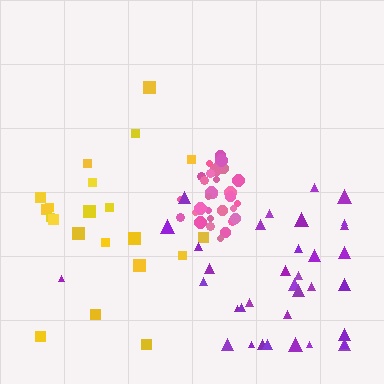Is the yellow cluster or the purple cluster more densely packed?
Yellow.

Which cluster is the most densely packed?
Pink.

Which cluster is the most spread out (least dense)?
Purple.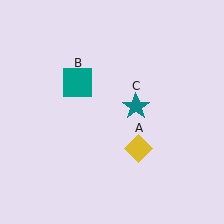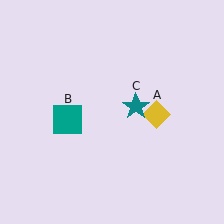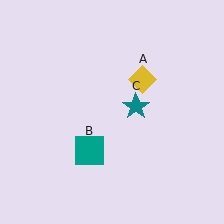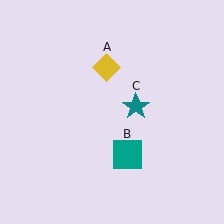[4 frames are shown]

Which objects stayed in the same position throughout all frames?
Teal star (object C) remained stationary.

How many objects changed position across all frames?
2 objects changed position: yellow diamond (object A), teal square (object B).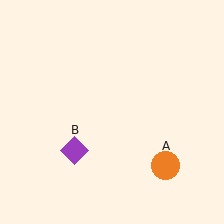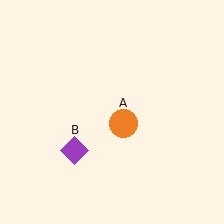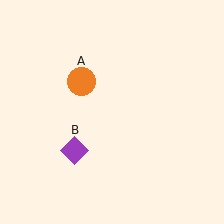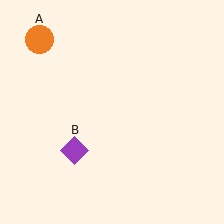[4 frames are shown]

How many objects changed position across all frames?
1 object changed position: orange circle (object A).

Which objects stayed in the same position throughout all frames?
Purple diamond (object B) remained stationary.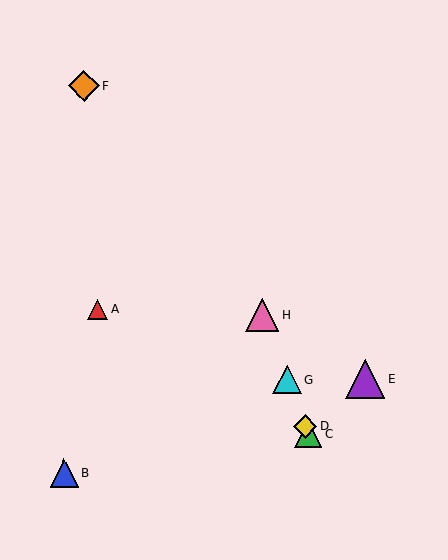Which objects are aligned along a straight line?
Objects C, D, G, H are aligned along a straight line.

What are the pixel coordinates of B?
Object B is at (64, 473).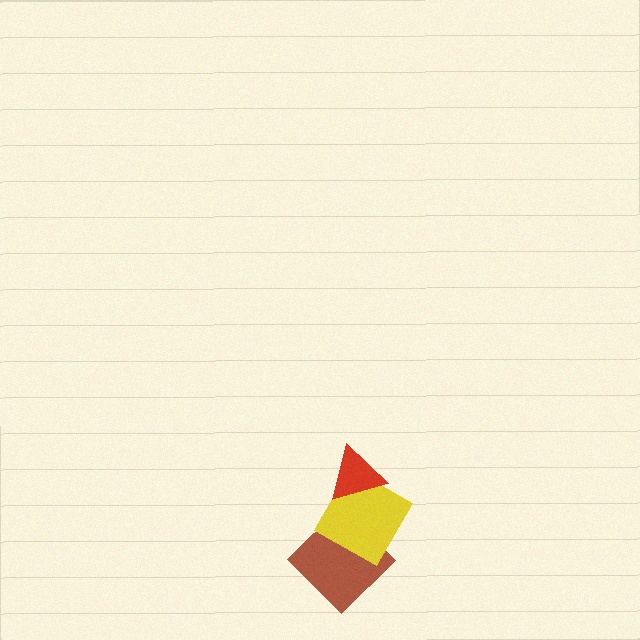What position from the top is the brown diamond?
The brown diamond is 3rd from the top.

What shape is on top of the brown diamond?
The yellow square is on top of the brown diamond.